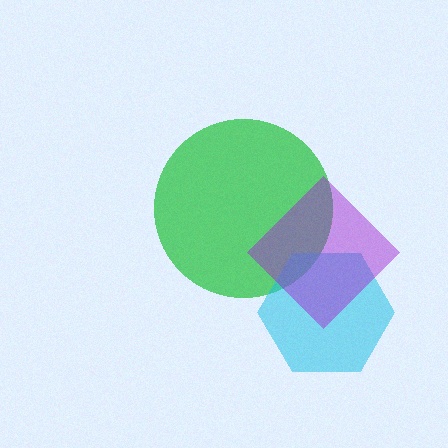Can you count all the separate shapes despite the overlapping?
Yes, there are 3 separate shapes.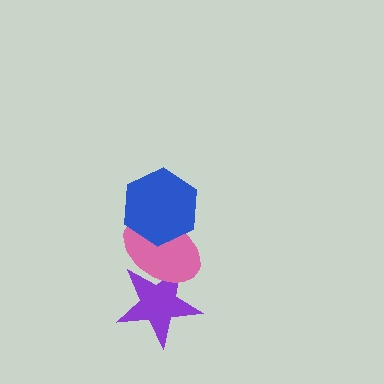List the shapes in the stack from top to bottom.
From top to bottom: the blue hexagon, the pink ellipse, the purple star.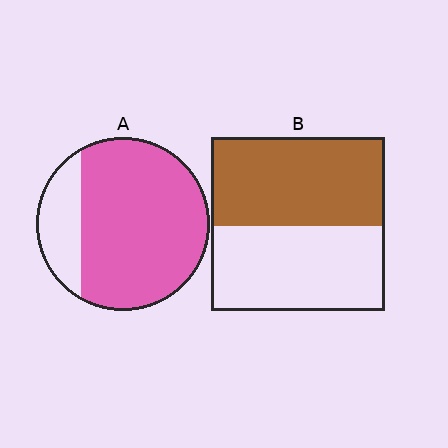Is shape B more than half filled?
Roughly half.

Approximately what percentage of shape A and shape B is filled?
A is approximately 80% and B is approximately 50%.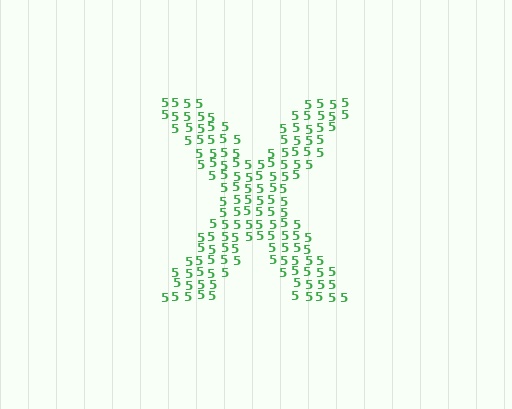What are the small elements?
The small elements are digit 5's.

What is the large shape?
The large shape is the letter X.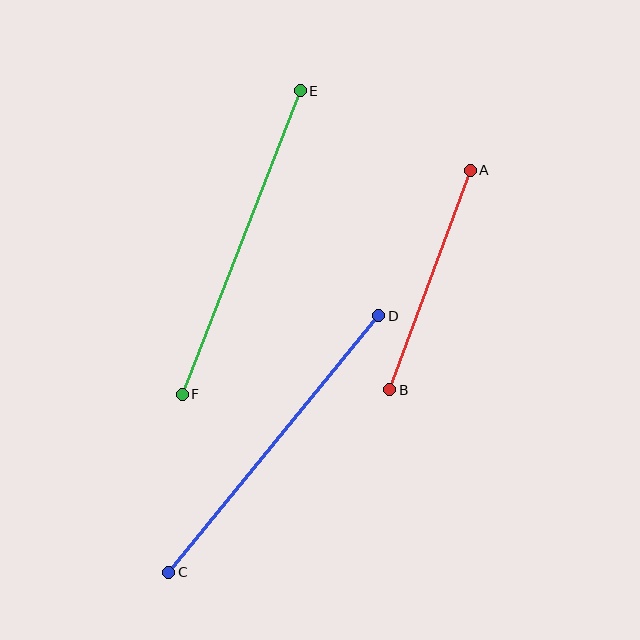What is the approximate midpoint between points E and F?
The midpoint is at approximately (241, 242) pixels.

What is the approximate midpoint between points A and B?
The midpoint is at approximately (430, 280) pixels.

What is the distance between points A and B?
The distance is approximately 233 pixels.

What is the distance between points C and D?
The distance is approximately 331 pixels.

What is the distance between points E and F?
The distance is approximately 326 pixels.